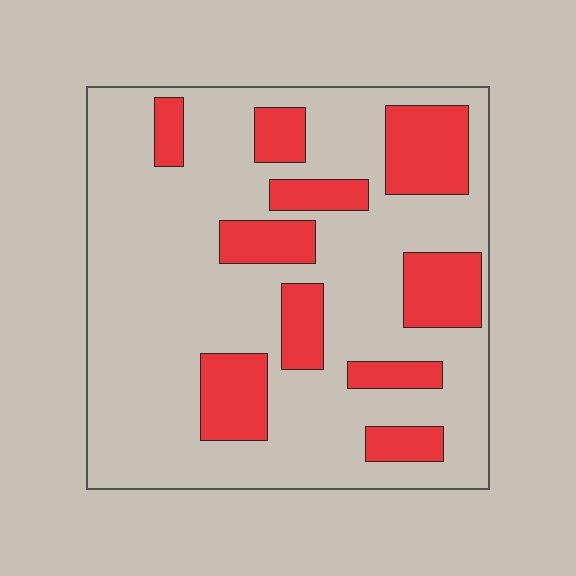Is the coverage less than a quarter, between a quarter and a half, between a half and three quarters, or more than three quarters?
Between a quarter and a half.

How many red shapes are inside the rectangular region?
10.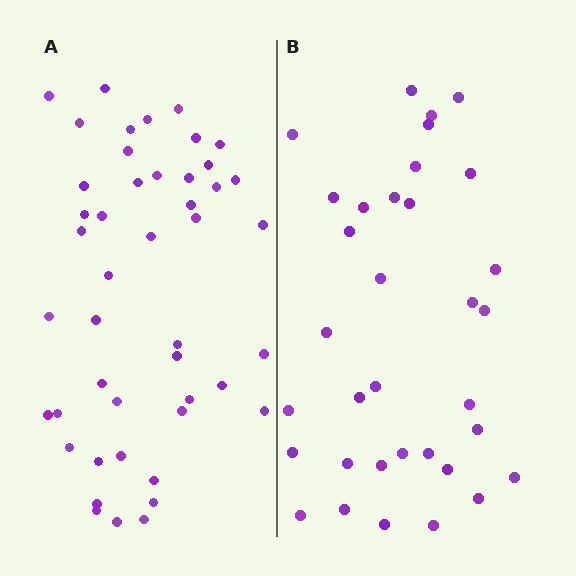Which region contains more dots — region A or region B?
Region A (the left region) has more dots.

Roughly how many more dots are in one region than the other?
Region A has roughly 12 or so more dots than region B.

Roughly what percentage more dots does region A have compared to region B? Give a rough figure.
About 35% more.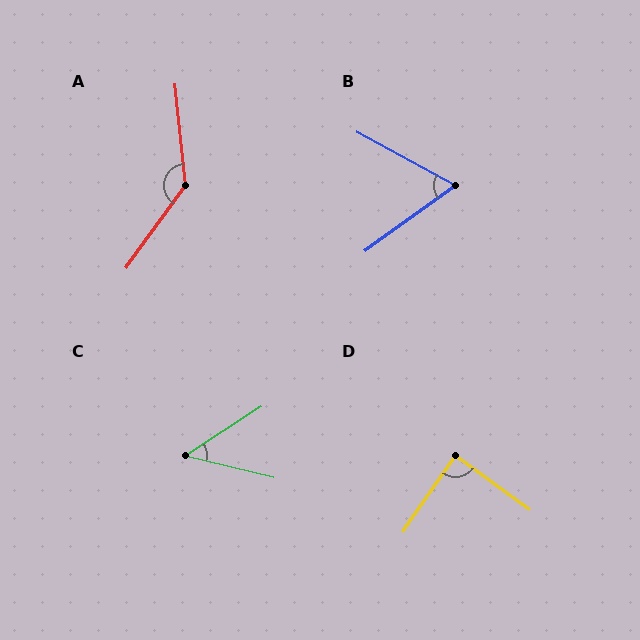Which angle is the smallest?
C, at approximately 46 degrees.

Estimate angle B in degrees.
Approximately 64 degrees.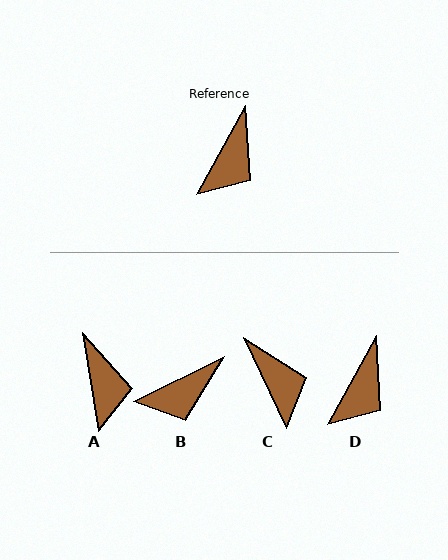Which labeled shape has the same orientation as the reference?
D.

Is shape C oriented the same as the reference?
No, it is off by about 54 degrees.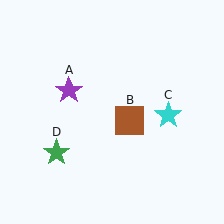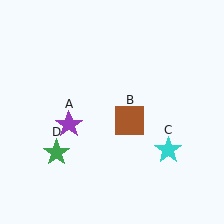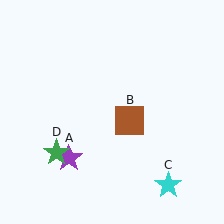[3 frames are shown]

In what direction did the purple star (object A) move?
The purple star (object A) moved down.